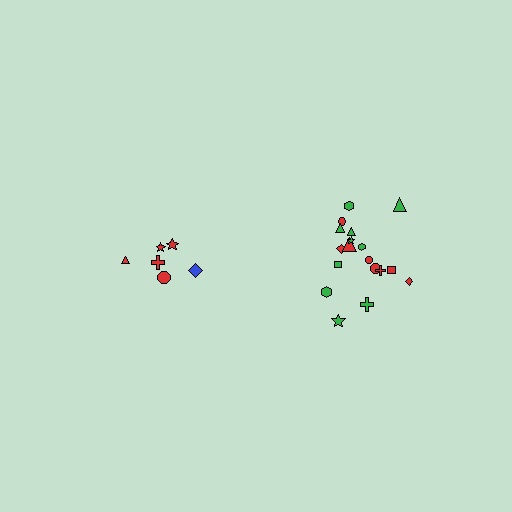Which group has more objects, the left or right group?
The right group.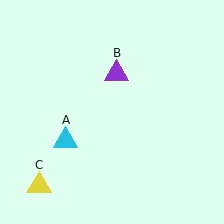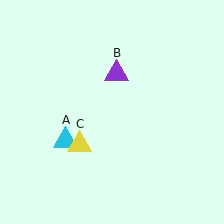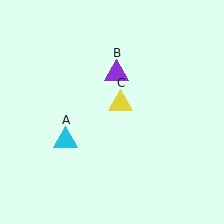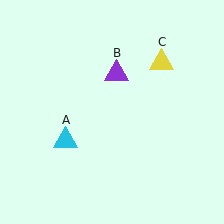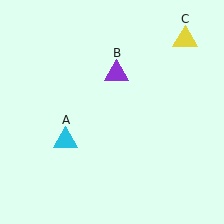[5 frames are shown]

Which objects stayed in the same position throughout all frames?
Cyan triangle (object A) and purple triangle (object B) remained stationary.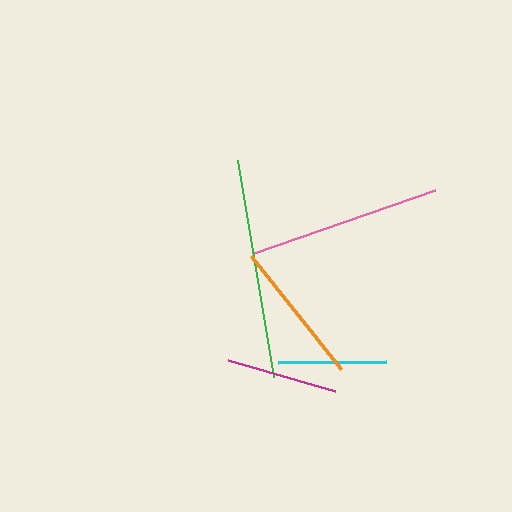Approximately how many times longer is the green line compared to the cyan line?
The green line is approximately 2.0 times the length of the cyan line.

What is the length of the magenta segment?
The magenta segment is approximately 111 pixels long.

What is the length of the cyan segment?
The cyan segment is approximately 108 pixels long.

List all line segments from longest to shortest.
From longest to shortest: green, pink, orange, magenta, cyan.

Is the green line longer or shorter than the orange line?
The green line is longer than the orange line.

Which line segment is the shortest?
The cyan line is the shortest at approximately 108 pixels.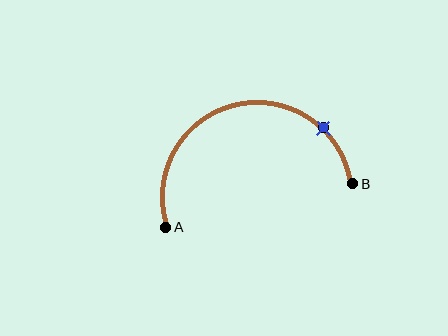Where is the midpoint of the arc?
The arc midpoint is the point on the curve farthest from the straight line joining A and B. It sits above that line.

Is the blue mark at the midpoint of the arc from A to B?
No. The blue mark lies on the arc but is closer to endpoint B. The arc midpoint would be at the point on the curve equidistant along the arc from both A and B.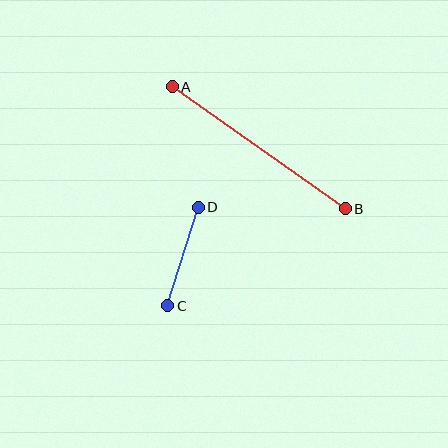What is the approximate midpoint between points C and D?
The midpoint is at approximately (183, 257) pixels.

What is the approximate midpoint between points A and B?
The midpoint is at approximately (259, 148) pixels.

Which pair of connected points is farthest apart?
Points A and B are farthest apart.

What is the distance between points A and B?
The distance is approximately 212 pixels.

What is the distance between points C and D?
The distance is approximately 104 pixels.